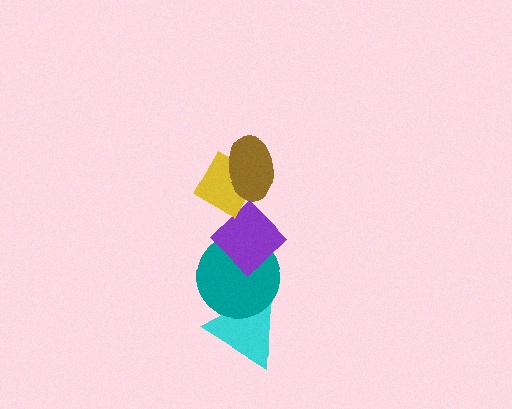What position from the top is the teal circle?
The teal circle is 4th from the top.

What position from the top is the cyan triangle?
The cyan triangle is 5th from the top.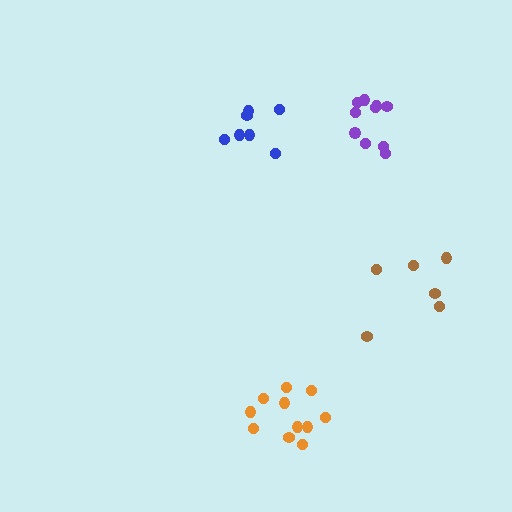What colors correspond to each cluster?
The clusters are colored: blue, purple, brown, orange.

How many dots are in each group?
Group 1: 7 dots, Group 2: 10 dots, Group 3: 6 dots, Group 4: 11 dots (34 total).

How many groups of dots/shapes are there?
There are 4 groups.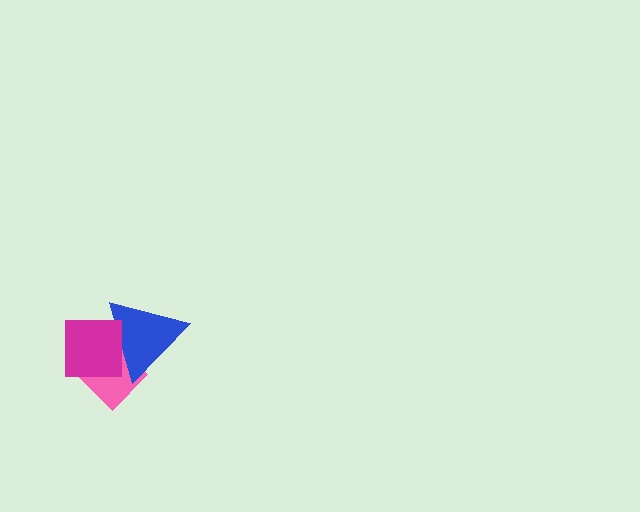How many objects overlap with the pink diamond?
2 objects overlap with the pink diamond.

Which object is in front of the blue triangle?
The magenta square is in front of the blue triangle.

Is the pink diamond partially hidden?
Yes, it is partially covered by another shape.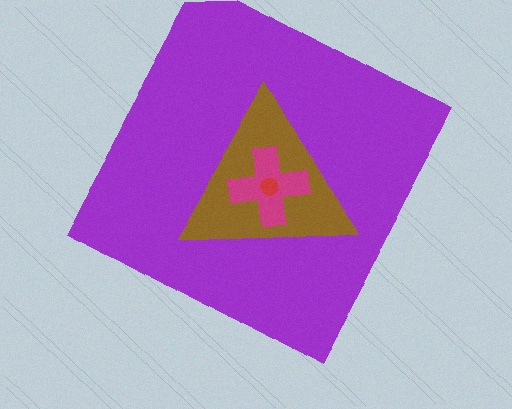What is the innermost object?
The red circle.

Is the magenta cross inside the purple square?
Yes.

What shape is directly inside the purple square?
The brown triangle.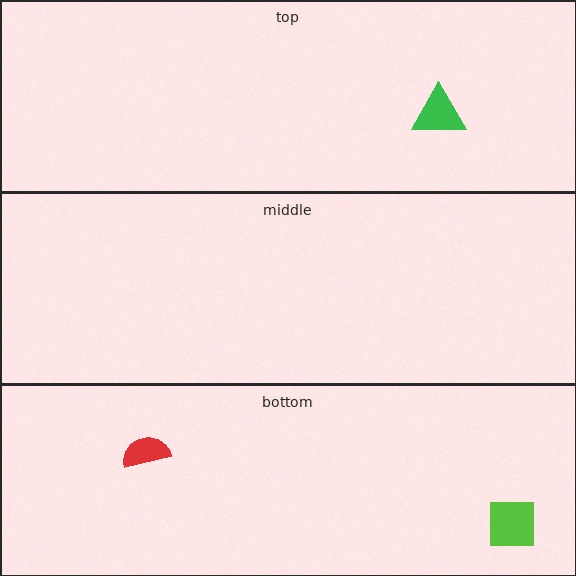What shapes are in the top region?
The green triangle.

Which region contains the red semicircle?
The bottom region.